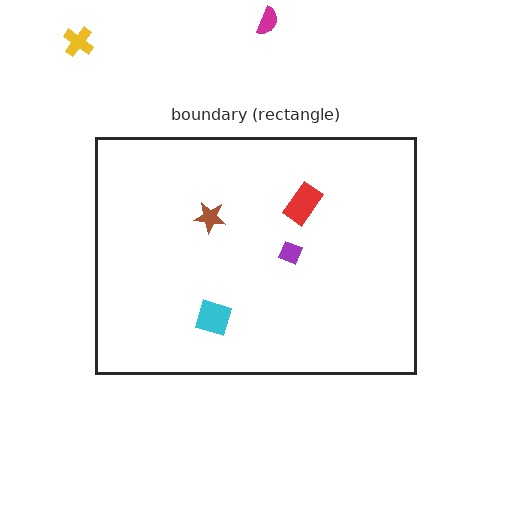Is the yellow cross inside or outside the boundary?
Outside.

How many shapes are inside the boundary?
4 inside, 2 outside.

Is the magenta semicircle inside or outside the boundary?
Outside.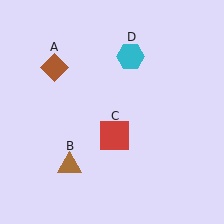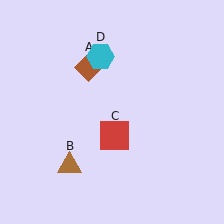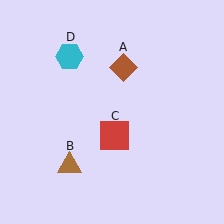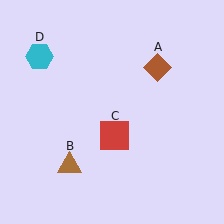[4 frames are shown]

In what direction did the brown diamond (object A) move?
The brown diamond (object A) moved right.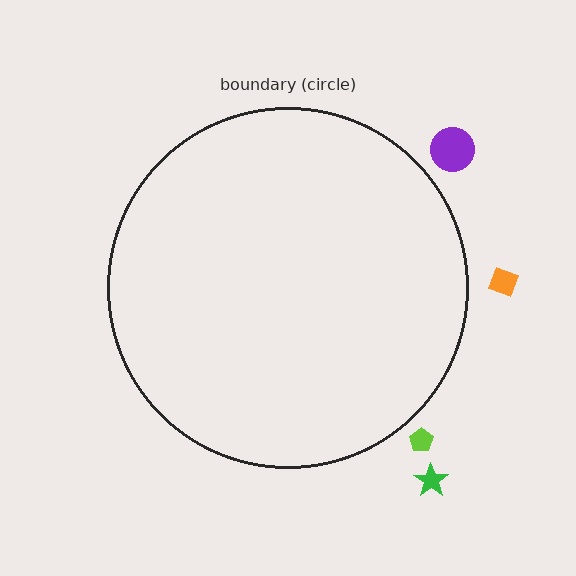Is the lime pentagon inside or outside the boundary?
Outside.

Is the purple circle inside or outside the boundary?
Outside.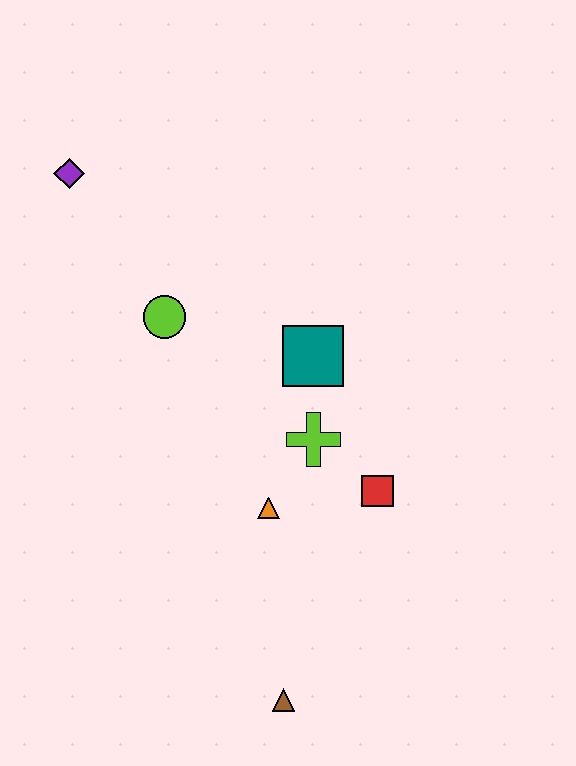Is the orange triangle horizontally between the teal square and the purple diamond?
Yes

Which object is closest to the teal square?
The lime cross is closest to the teal square.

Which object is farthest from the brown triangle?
The purple diamond is farthest from the brown triangle.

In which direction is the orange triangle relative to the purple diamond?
The orange triangle is below the purple diamond.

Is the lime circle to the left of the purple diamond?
No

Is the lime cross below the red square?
No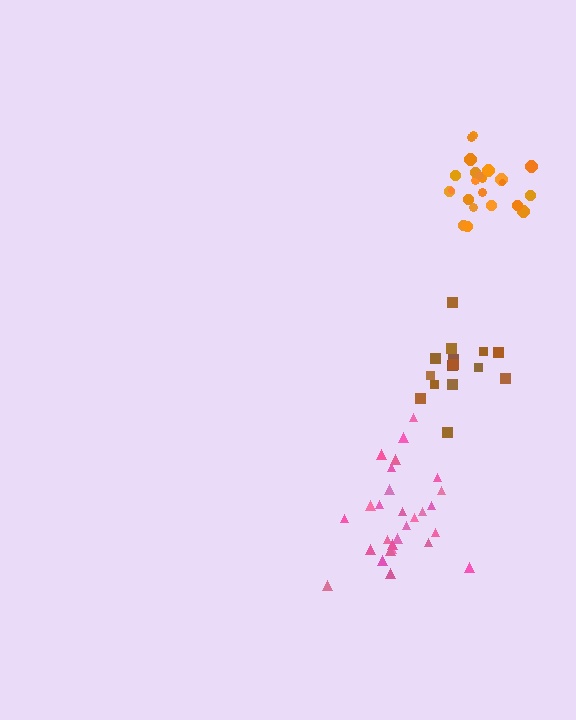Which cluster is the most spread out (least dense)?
Pink.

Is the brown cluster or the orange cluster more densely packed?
Orange.